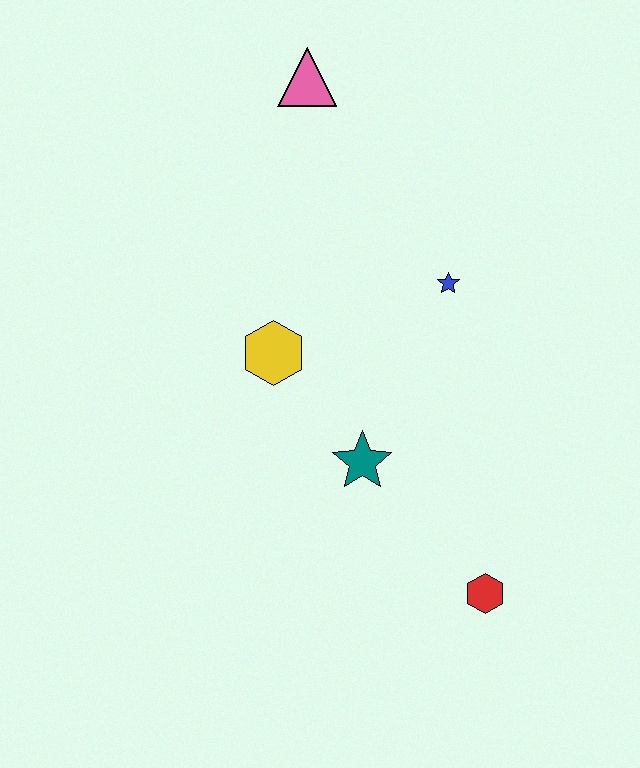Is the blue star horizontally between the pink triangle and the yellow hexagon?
No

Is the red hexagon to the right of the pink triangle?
Yes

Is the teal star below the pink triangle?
Yes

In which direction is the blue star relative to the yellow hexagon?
The blue star is to the right of the yellow hexagon.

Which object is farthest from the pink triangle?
The red hexagon is farthest from the pink triangle.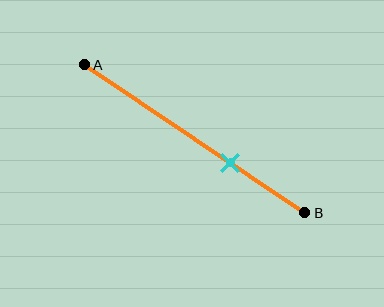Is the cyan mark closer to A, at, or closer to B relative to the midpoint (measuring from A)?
The cyan mark is closer to point B than the midpoint of segment AB.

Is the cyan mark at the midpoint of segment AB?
No, the mark is at about 65% from A, not at the 50% midpoint.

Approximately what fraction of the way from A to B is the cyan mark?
The cyan mark is approximately 65% of the way from A to B.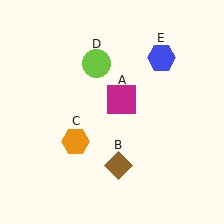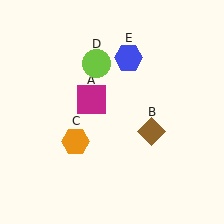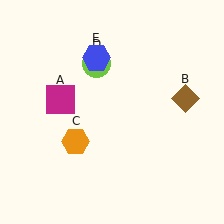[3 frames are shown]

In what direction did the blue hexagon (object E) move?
The blue hexagon (object E) moved left.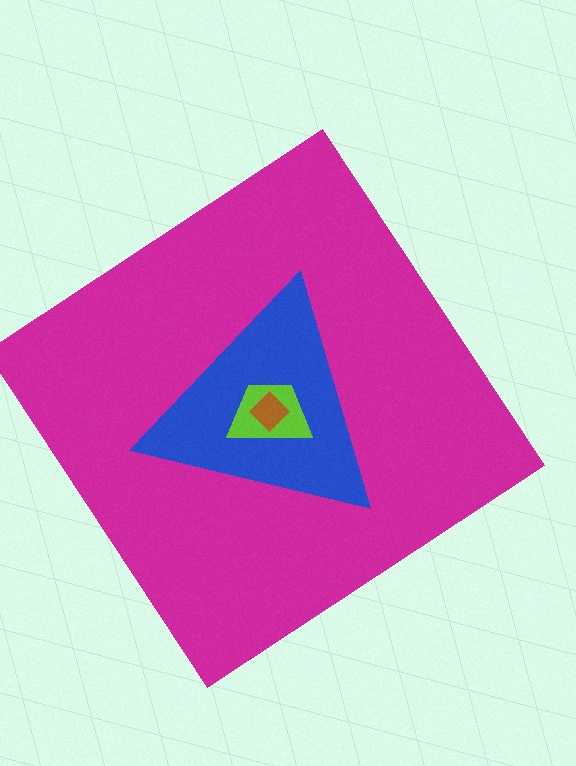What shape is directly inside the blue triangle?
The lime trapezoid.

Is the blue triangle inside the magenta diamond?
Yes.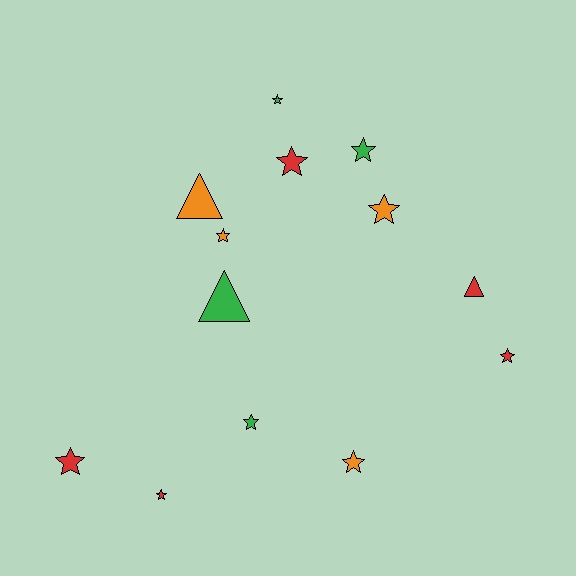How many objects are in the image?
There are 13 objects.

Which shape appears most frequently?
Star, with 10 objects.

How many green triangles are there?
There is 1 green triangle.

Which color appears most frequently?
Red, with 5 objects.